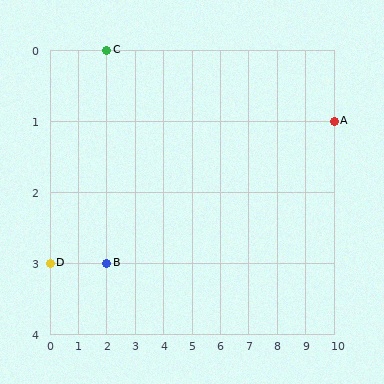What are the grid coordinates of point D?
Point D is at grid coordinates (0, 3).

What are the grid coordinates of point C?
Point C is at grid coordinates (2, 0).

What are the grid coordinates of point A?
Point A is at grid coordinates (10, 1).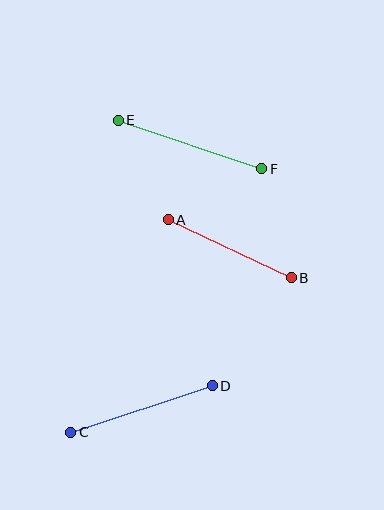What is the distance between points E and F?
The distance is approximately 151 pixels.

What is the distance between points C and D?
The distance is approximately 149 pixels.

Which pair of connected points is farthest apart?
Points E and F are farthest apart.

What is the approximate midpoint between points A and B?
The midpoint is at approximately (230, 249) pixels.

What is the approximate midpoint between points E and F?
The midpoint is at approximately (190, 145) pixels.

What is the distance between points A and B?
The distance is approximately 136 pixels.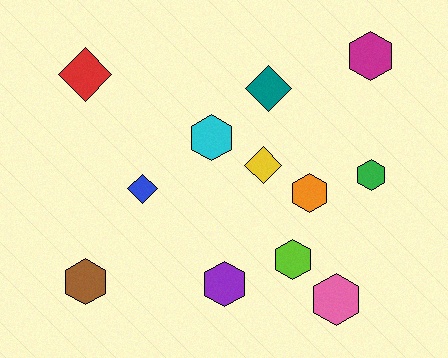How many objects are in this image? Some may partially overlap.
There are 12 objects.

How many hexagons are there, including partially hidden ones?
There are 8 hexagons.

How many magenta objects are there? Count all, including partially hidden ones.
There is 1 magenta object.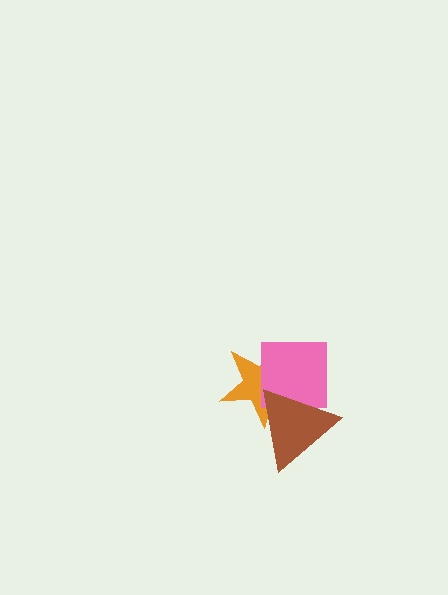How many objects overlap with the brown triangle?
2 objects overlap with the brown triangle.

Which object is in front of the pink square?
The brown triangle is in front of the pink square.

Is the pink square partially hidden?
Yes, it is partially covered by another shape.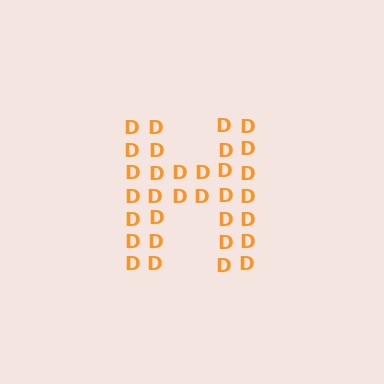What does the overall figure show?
The overall figure shows the letter H.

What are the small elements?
The small elements are letter D's.